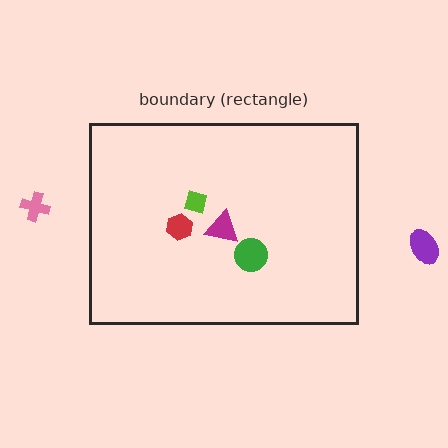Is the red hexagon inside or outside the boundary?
Inside.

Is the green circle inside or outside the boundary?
Inside.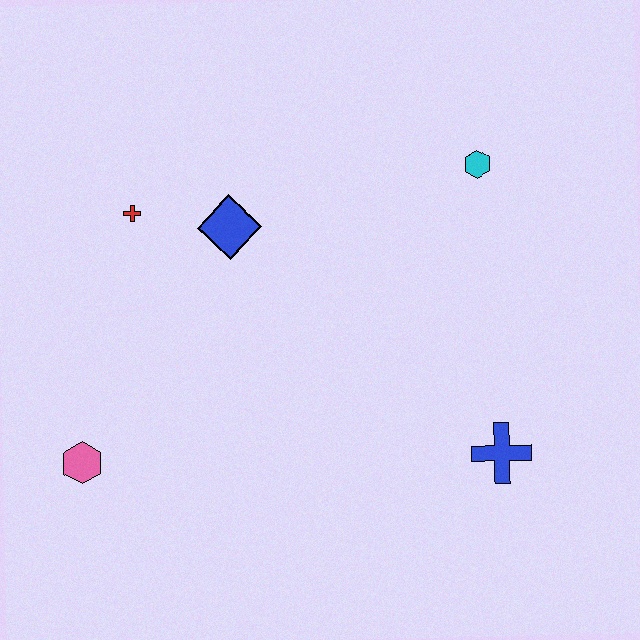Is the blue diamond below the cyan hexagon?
Yes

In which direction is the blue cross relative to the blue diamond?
The blue cross is to the right of the blue diamond.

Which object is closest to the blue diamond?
The red cross is closest to the blue diamond.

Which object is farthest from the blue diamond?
The blue cross is farthest from the blue diamond.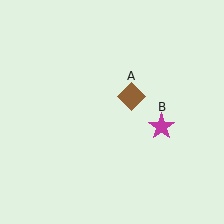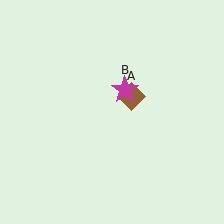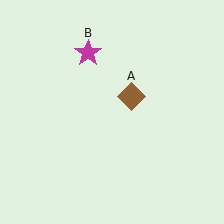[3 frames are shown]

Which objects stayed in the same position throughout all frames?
Brown diamond (object A) remained stationary.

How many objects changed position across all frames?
1 object changed position: magenta star (object B).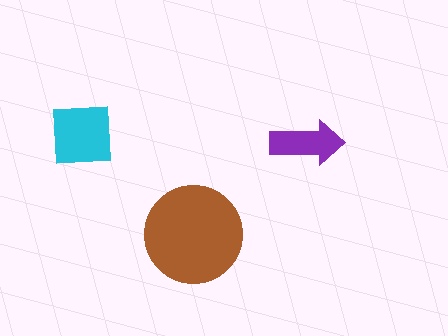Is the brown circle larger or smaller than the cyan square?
Larger.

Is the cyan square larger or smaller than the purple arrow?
Larger.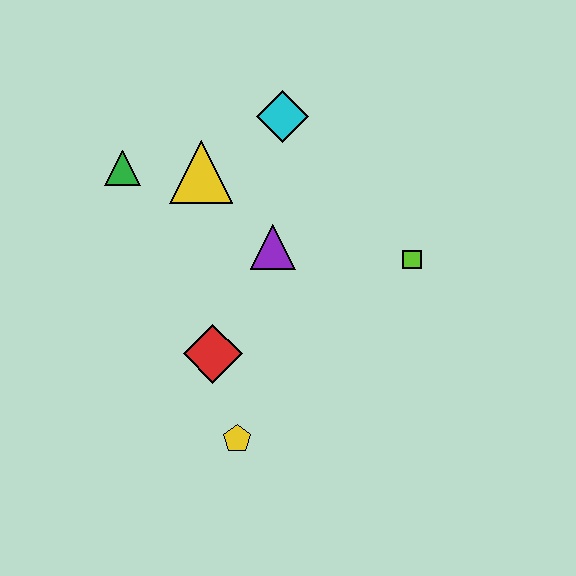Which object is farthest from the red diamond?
The cyan diamond is farthest from the red diamond.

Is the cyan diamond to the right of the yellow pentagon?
Yes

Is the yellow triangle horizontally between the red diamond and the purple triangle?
No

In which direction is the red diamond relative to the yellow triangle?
The red diamond is below the yellow triangle.